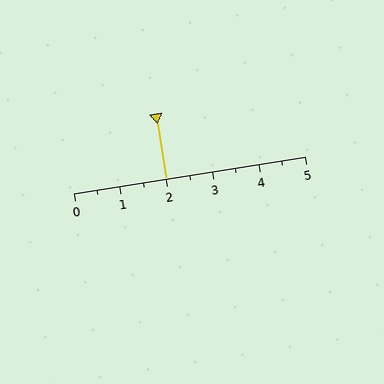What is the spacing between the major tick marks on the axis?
The major ticks are spaced 1 apart.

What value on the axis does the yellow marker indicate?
The marker indicates approximately 2.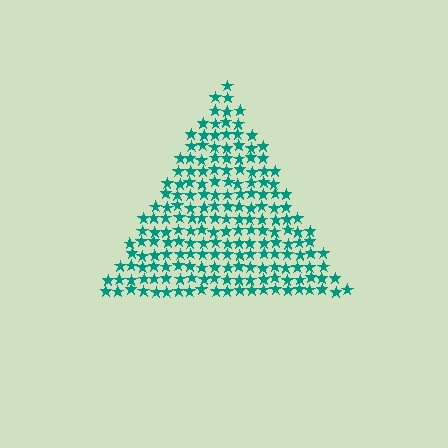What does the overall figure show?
The overall figure shows a triangle.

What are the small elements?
The small elements are stars.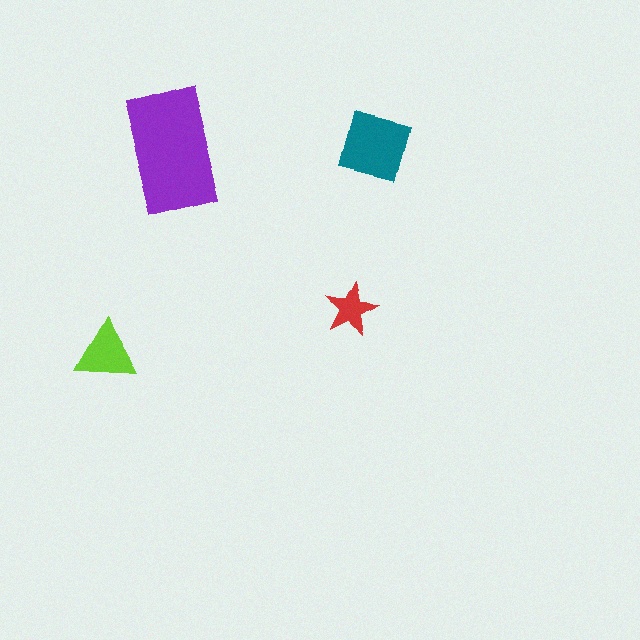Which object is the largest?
The purple rectangle.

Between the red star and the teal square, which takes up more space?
The teal square.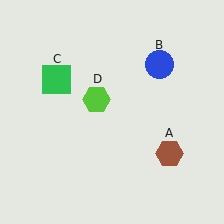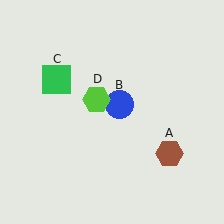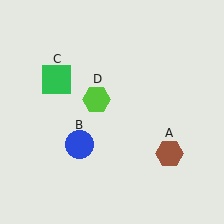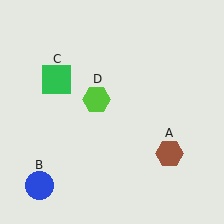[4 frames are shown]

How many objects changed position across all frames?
1 object changed position: blue circle (object B).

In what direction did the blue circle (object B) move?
The blue circle (object B) moved down and to the left.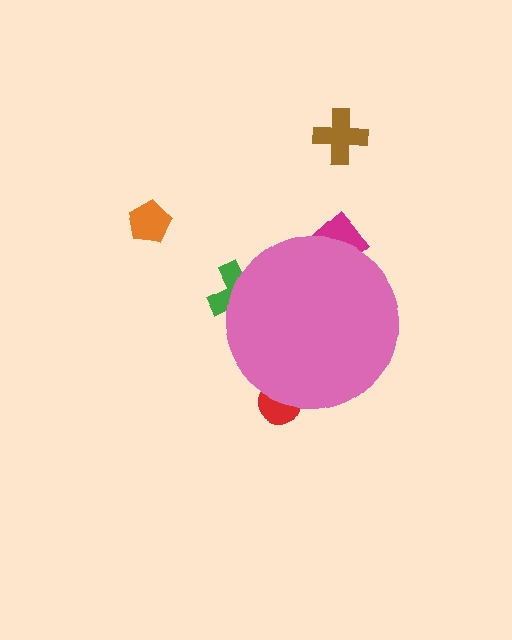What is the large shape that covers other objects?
A pink circle.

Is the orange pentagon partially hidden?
No, the orange pentagon is fully visible.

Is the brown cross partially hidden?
No, the brown cross is fully visible.